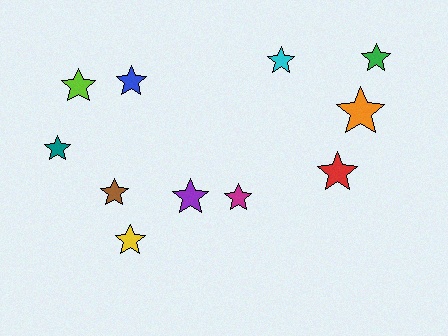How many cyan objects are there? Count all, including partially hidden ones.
There is 1 cyan object.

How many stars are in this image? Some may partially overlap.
There are 11 stars.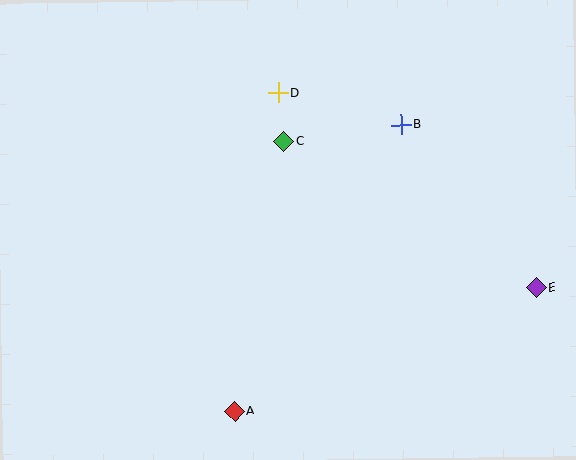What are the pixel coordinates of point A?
Point A is at (235, 411).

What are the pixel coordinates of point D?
Point D is at (278, 93).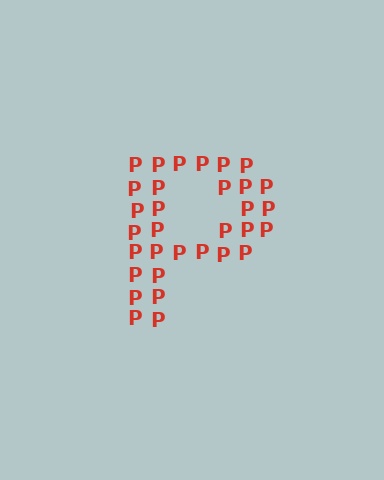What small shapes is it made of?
It is made of small letter P's.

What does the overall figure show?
The overall figure shows the letter P.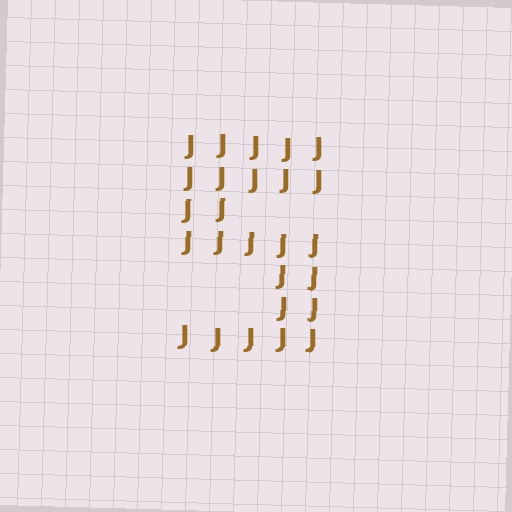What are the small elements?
The small elements are letter J's.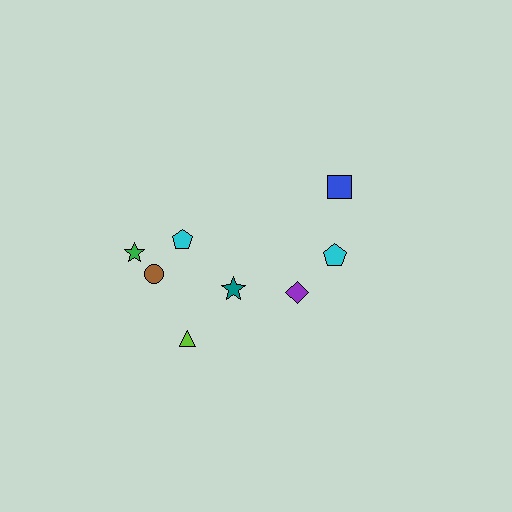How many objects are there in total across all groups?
There are 8 objects.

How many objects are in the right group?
There are 3 objects.